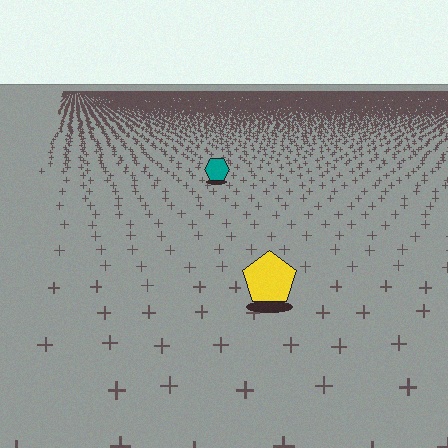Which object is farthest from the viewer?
The teal hexagon is farthest from the viewer. It appears smaller and the ground texture around it is denser.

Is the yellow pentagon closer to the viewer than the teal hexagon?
Yes. The yellow pentagon is closer — you can tell from the texture gradient: the ground texture is coarser near it.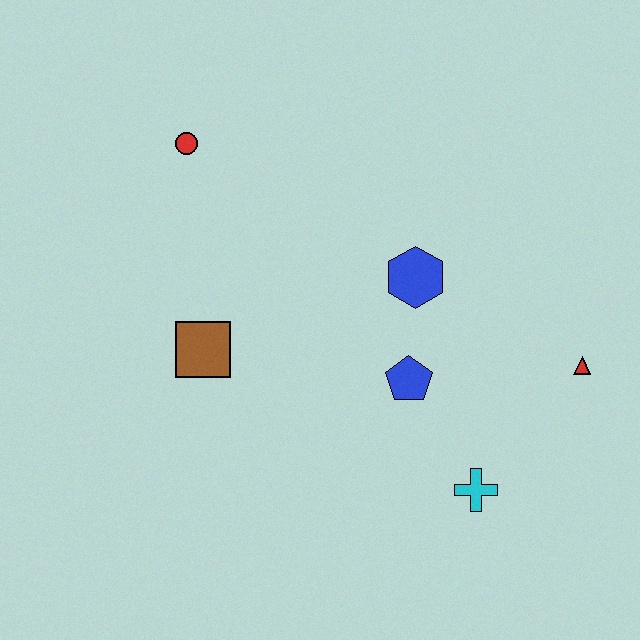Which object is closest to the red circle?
The brown square is closest to the red circle.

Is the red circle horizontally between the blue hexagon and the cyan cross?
No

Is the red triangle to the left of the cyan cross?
No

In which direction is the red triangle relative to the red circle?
The red triangle is to the right of the red circle.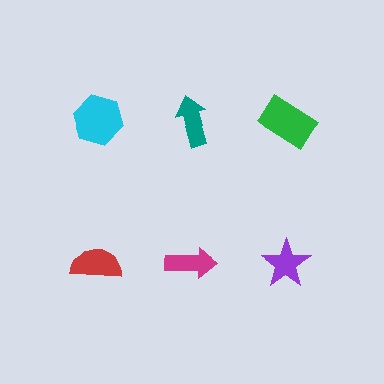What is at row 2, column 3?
A purple star.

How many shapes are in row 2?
3 shapes.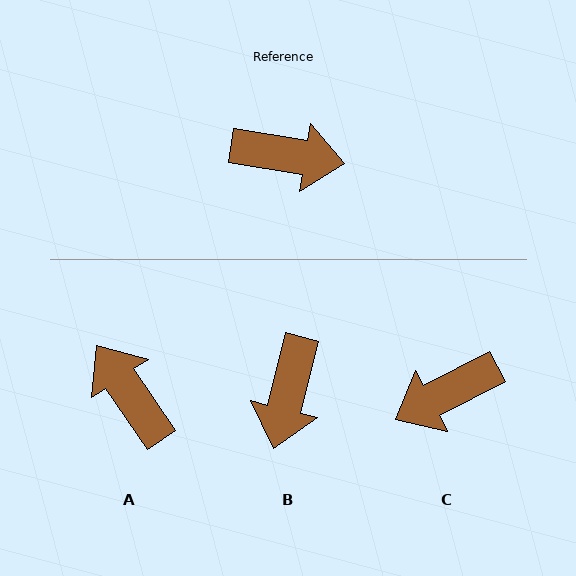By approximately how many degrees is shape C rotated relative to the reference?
Approximately 144 degrees clockwise.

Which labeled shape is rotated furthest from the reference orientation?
C, about 144 degrees away.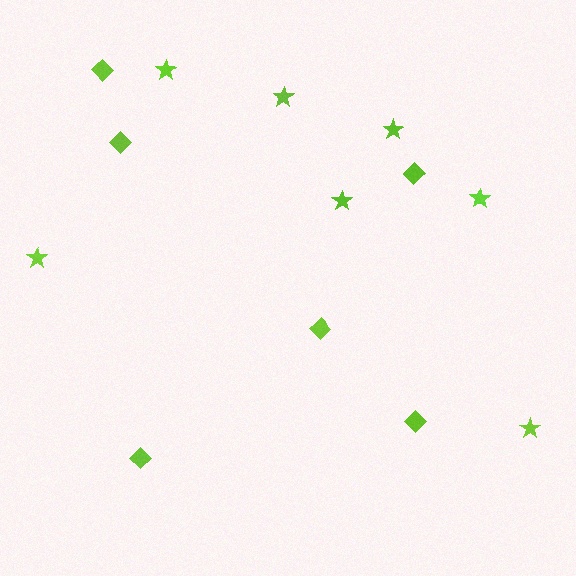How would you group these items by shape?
There are 2 groups: one group of diamonds (6) and one group of stars (7).